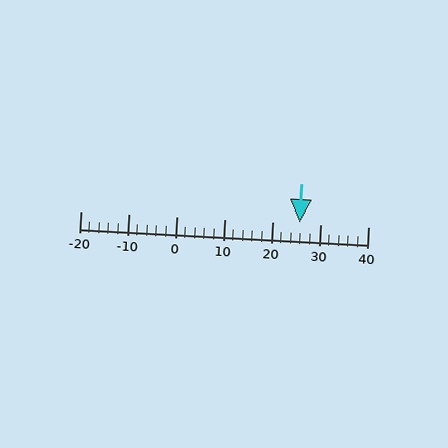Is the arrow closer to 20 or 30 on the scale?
The arrow is closer to 30.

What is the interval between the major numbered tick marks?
The major tick marks are spaced 10 units apart.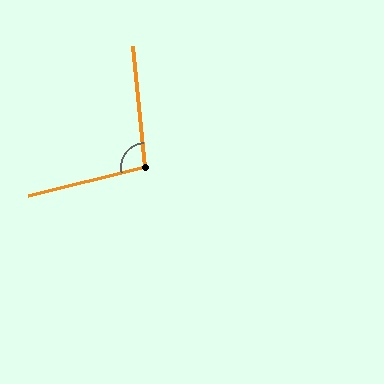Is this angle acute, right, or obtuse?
It is obtuse.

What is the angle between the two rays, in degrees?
Approximately 98 degrees.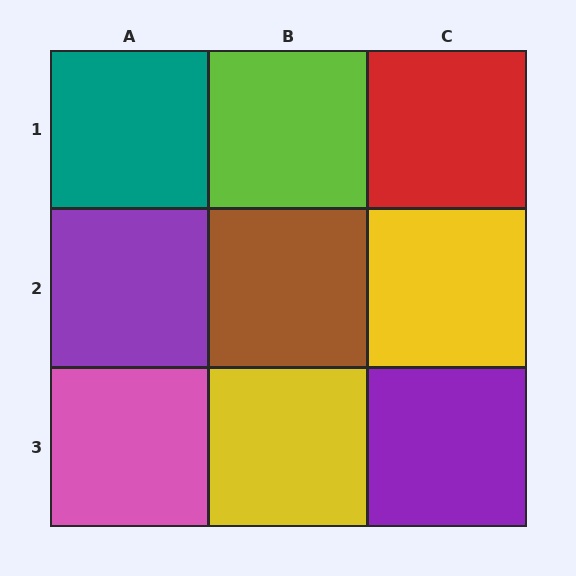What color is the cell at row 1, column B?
Lime.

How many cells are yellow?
2 cells are yellow.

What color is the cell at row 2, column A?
Purple.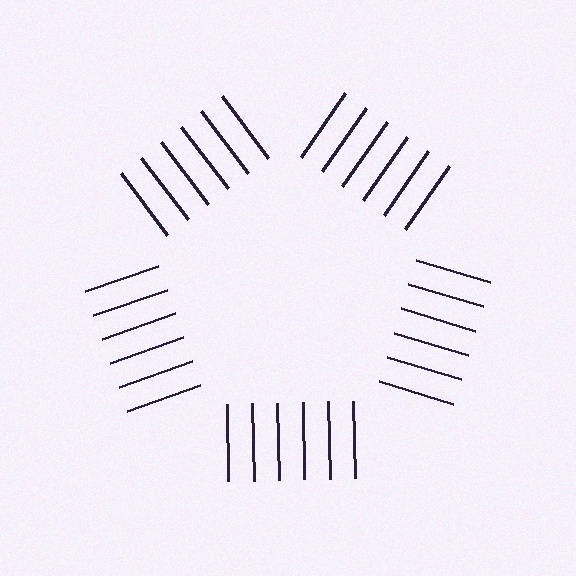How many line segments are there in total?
30 — 6 along each of the 5 edges.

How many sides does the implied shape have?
5 sides — the line-ends trace a pentagon.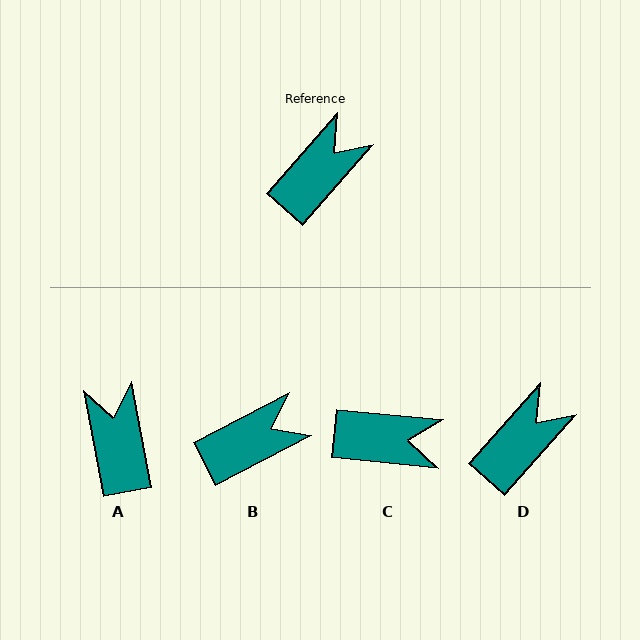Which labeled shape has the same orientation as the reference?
D.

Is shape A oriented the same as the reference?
No, it is off by about 52 degrees.